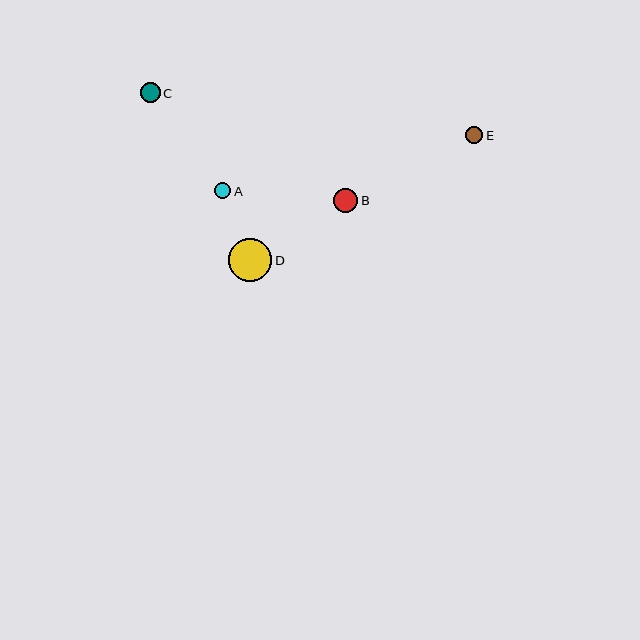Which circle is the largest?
Circle D is the largest with a size of approximately 43 pixels.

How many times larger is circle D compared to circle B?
Circle D is approximately 1.8 times the size of circle B.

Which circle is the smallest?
Circle A is the smallest with a size of approximately 16 pixels.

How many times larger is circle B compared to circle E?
Circle B is approximately 1.4 times the size of circle E.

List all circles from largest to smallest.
From largest to smallest: D, B, C, E, A.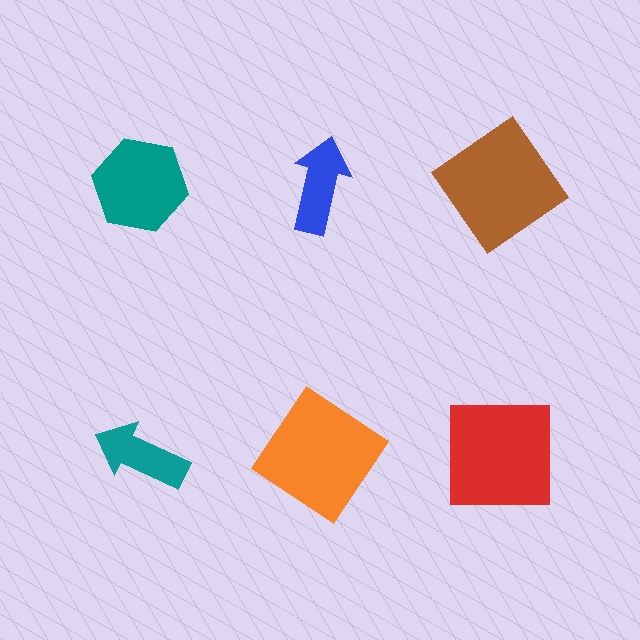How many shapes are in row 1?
3 shapes.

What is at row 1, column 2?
A blue arrow.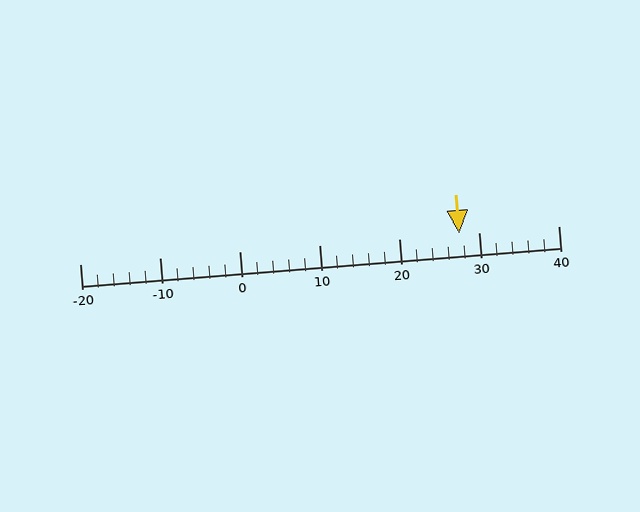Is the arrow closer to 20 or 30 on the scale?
The arrow is closer to 30.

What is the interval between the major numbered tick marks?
The major tick marks are spaced 10 units apart.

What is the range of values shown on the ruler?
The ruler shows values from -20 to 40.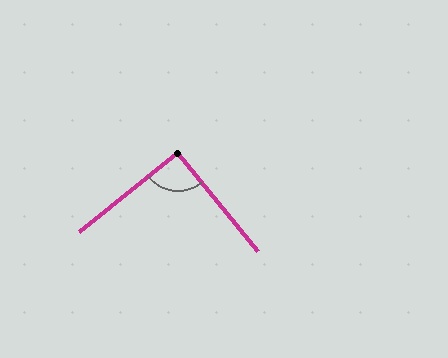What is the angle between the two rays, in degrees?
Approximately 90 degrees.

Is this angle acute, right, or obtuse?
It is approximately a right angle.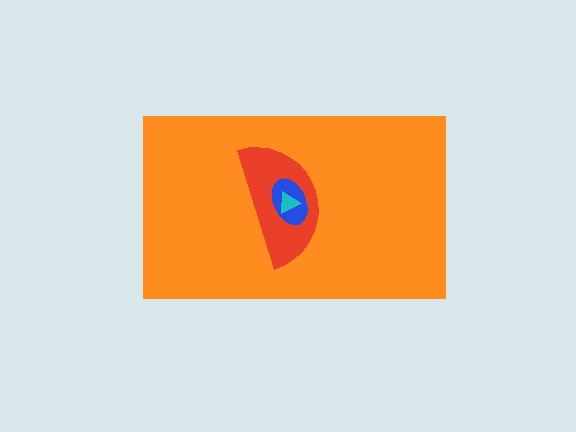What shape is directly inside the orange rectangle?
The red semicircle.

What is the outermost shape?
The orange rectangle.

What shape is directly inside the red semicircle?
The blue ellipse.